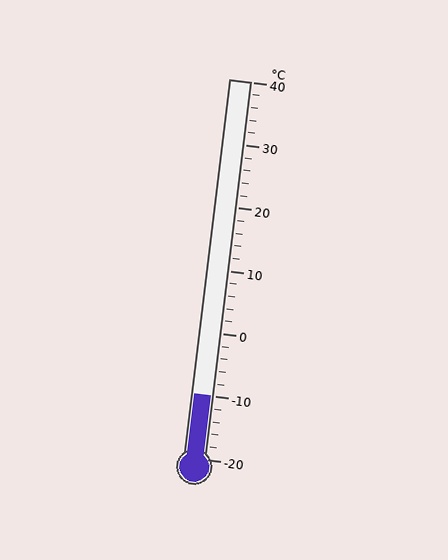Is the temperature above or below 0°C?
The temperature is below 0°C.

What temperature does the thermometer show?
The thermometer shows approximately -10°C.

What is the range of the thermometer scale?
The thermometer scale ranges from -20°C to 40°C.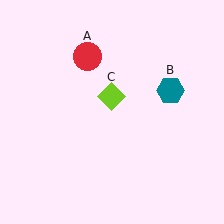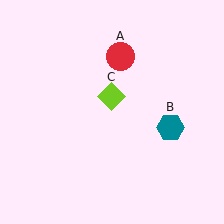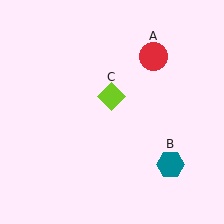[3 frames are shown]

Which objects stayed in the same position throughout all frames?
Lime diamond (object C) remained stationary.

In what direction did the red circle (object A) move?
The red circle (object A) moved right.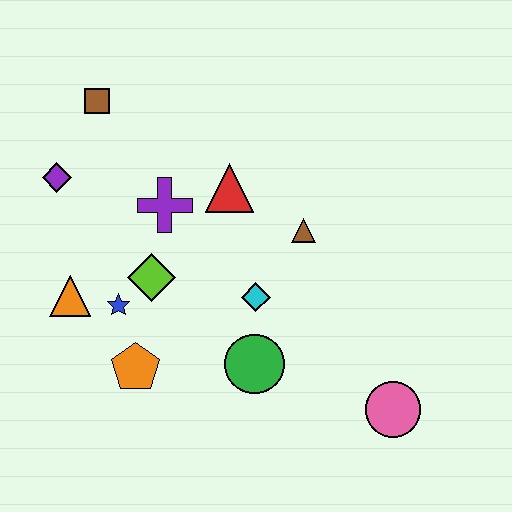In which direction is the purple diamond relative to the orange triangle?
The purple diamond is above the orange triangle.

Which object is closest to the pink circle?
The green circle is closest to the pink circle.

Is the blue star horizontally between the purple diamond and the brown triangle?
Yes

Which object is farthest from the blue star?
The pink circle is farthest from the blue star.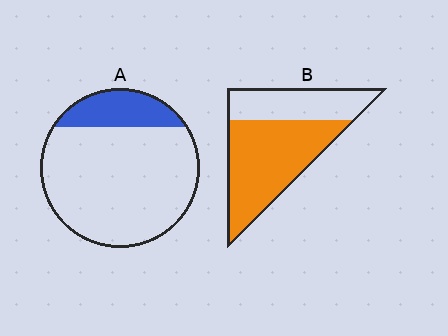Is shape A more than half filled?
No.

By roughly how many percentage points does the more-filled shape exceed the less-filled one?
By roughly 45 percentage points (B over A).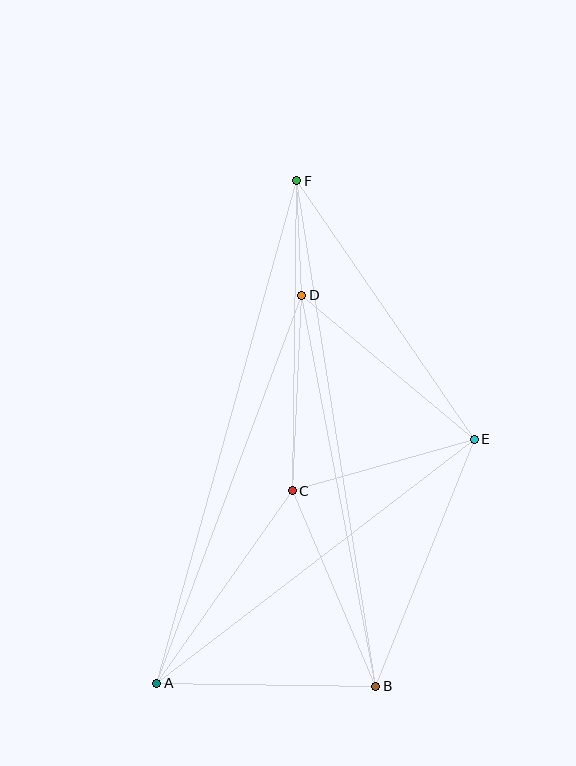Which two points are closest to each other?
Points D and F are closest to each other.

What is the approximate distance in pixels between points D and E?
The distance between D and E is approximately 225 pixels.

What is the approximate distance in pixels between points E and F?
The distance between E and F is approximately 314 pixels.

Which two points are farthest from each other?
Points A and F are farthest from each other.